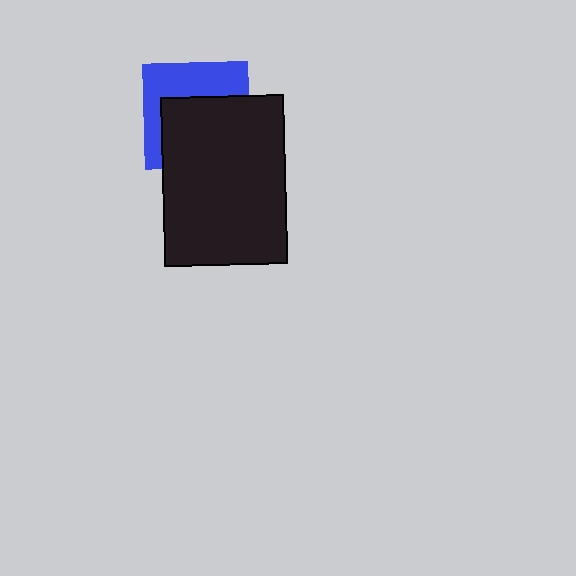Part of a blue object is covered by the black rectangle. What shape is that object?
It is a square.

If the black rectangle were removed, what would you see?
You would see the complete blue square.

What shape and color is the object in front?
The object in front is a black rectangle.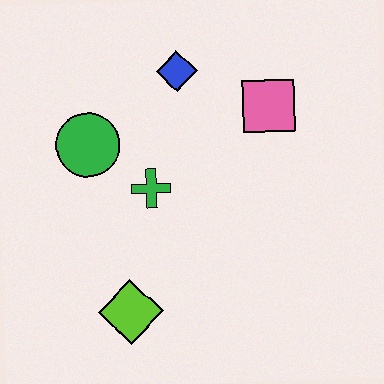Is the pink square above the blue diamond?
No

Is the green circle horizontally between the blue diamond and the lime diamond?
No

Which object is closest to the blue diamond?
The pink square is closest to the blue diamond.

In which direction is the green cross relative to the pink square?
The green cross is to the left of the pink square.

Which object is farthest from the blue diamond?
The lime diamond is farthest from the blue diamond.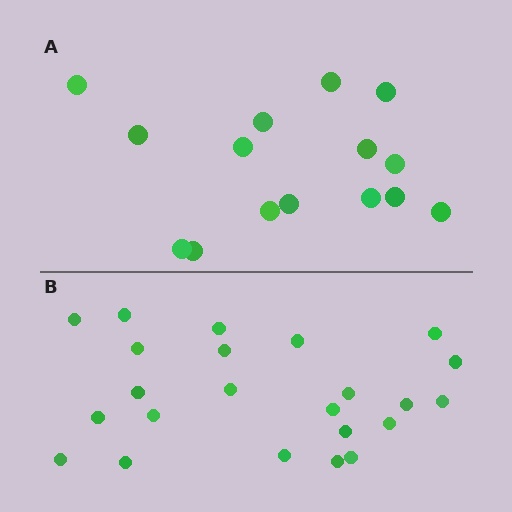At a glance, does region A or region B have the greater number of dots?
Region B (the bottom region) has more dots.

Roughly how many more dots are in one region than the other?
Region B has roughly 8 or so more dots than region A.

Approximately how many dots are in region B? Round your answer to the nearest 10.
About 20 dots. (The exact count is 23, which rounds to 20.)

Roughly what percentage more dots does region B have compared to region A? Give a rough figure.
About 55% more.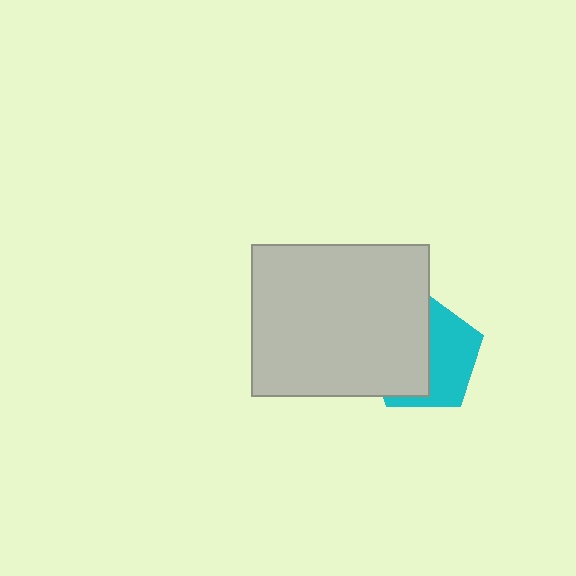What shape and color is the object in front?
The object in front is a light gray rectangle.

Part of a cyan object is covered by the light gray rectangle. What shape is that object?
It is a pentagon.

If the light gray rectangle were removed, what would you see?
You would see the complete cyan pentagon.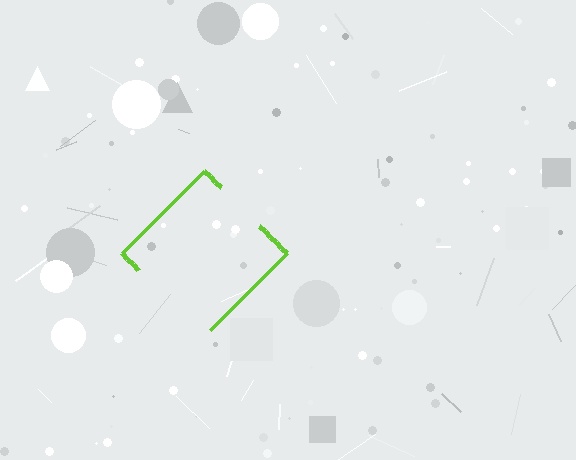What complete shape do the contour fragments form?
The contour fragments form a diamond.